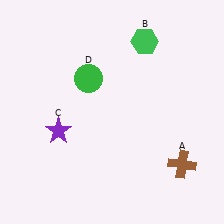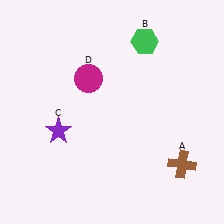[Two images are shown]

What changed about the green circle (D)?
In Image 1, D is green. In Image 2, it changed to magenta.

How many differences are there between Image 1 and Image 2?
There is 1 difference between the two images.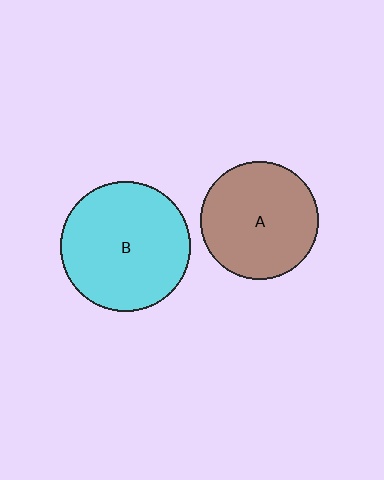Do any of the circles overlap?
No, none of the circles overlap.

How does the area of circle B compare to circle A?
Approximately 1.2 times.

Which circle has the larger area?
Circle B (cyan).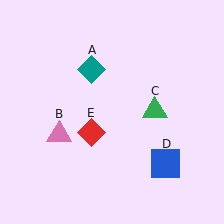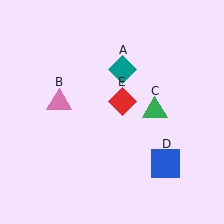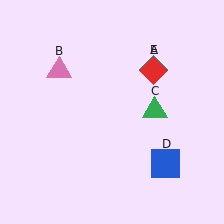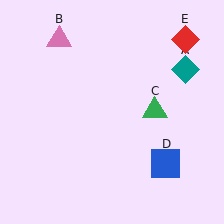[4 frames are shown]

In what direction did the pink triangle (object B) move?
The pink triangle (object B) moved up.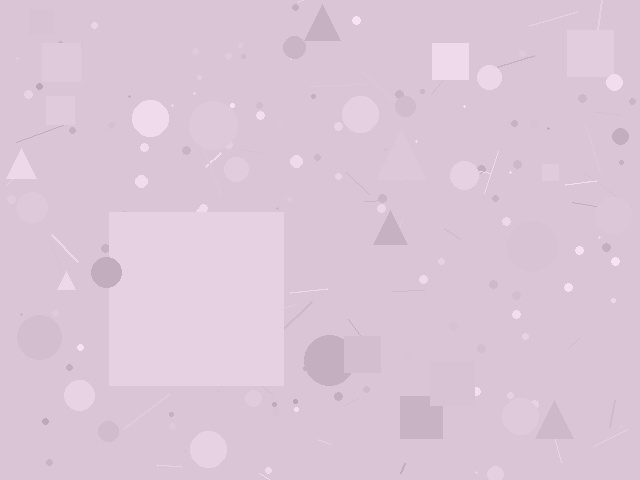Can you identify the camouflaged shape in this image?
The camouflaged shape is a square.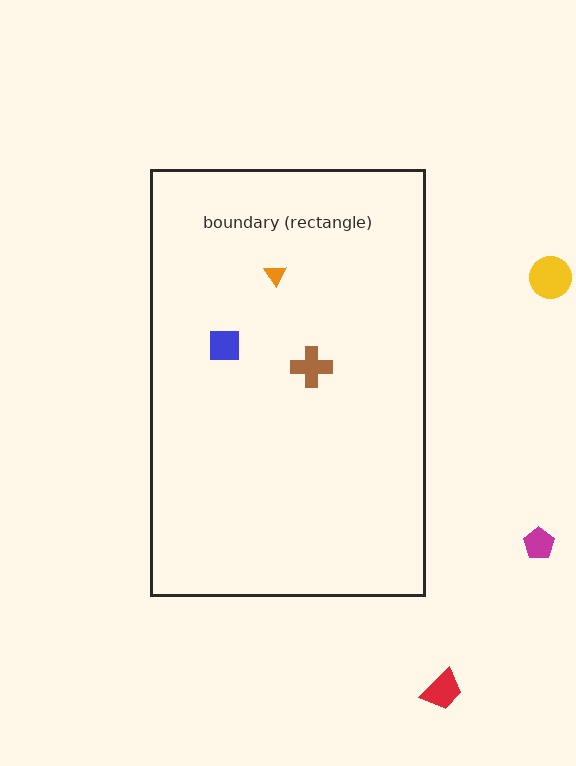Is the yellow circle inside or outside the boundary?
Outside.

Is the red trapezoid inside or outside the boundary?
Outside.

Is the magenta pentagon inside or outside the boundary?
Outside.